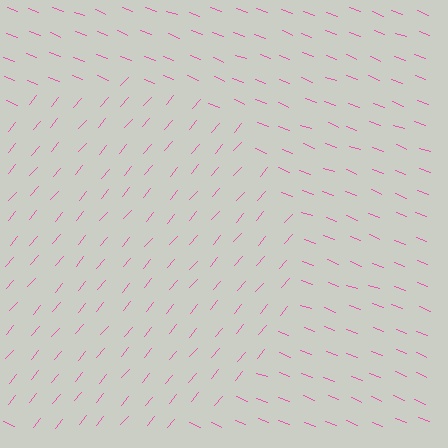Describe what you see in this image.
The image is filled with small pink line segments. A circle region in the image has lines oriented differently from the surrounding lines, creating a visible texture boundary.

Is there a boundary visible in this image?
Yes, there is a texture boundary formed by a change in line orientation.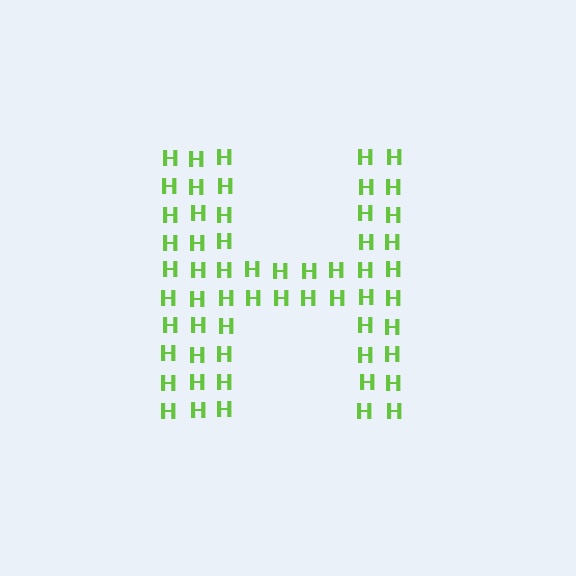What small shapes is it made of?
It is made of small letter H's.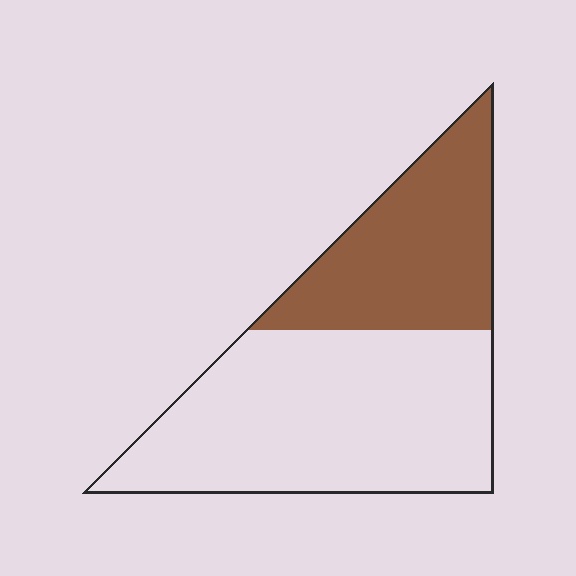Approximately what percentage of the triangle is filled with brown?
Approximately 35%.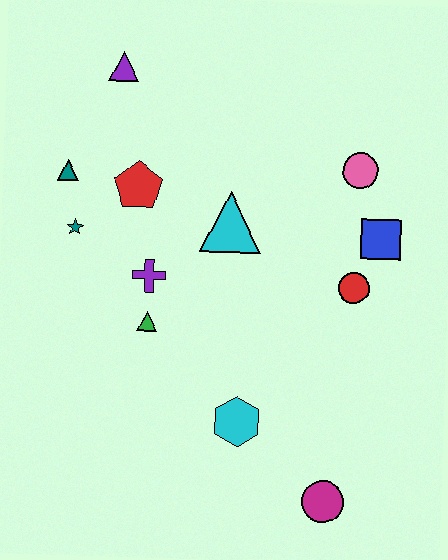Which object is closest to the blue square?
The red circle is closest to the blue square.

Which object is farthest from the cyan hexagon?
The purple triangle is farthest from the cyan hexagon.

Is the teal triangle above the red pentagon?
Yes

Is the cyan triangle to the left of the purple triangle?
No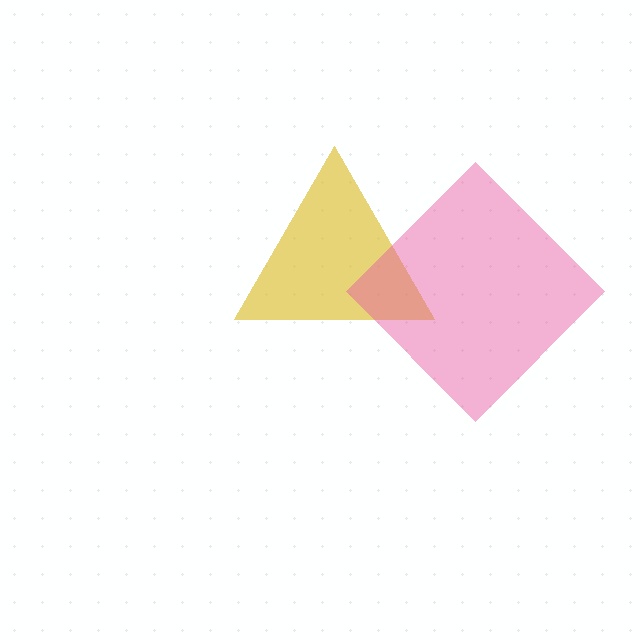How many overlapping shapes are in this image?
There are 2 overlapping shapes in the image.